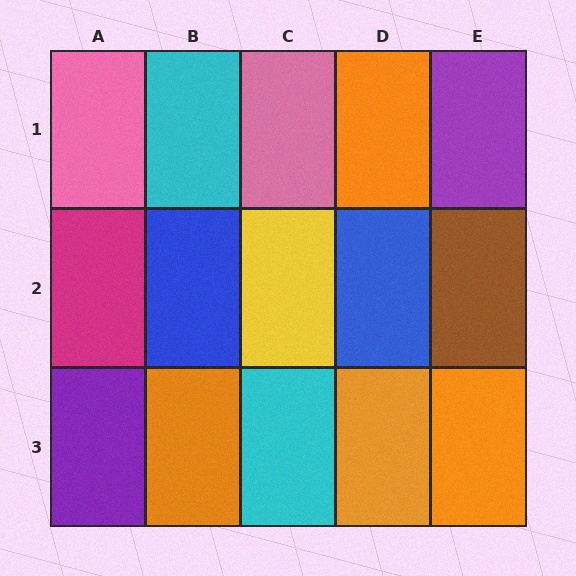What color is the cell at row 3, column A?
Purple.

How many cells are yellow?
1 cell is yellow.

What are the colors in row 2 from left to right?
Magenta, blue, yellow, blue, brown.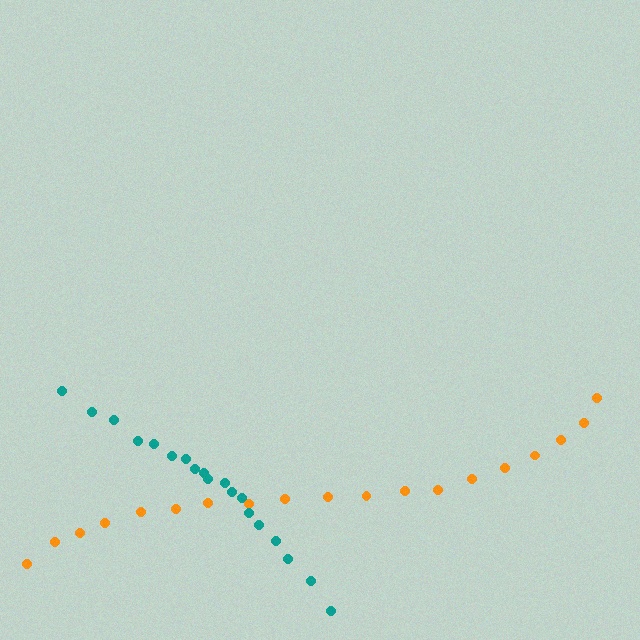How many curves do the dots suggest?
There are 2 distinct paths.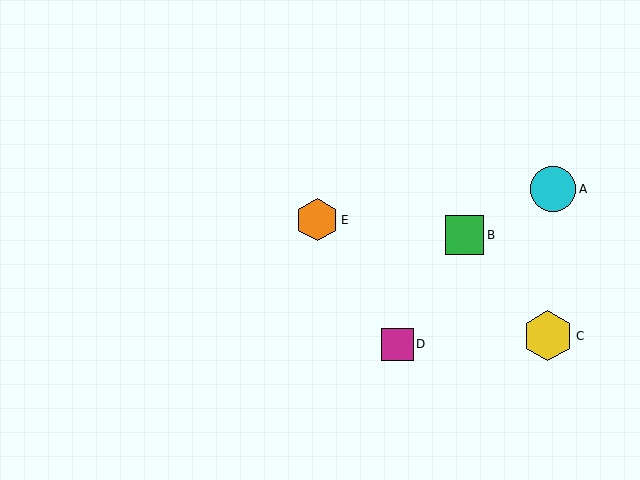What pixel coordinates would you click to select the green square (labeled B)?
Click at (464, 235) to select the green square B.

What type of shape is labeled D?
Shape D is a magenta square.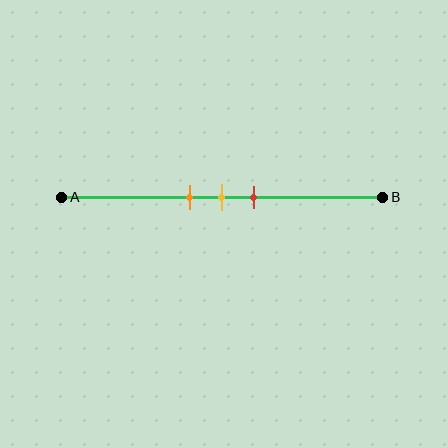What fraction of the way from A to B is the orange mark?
The orange mark is approximately 40% (0.4) of the way from A to B.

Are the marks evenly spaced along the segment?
Yes, the marks are approximately evenly spaced.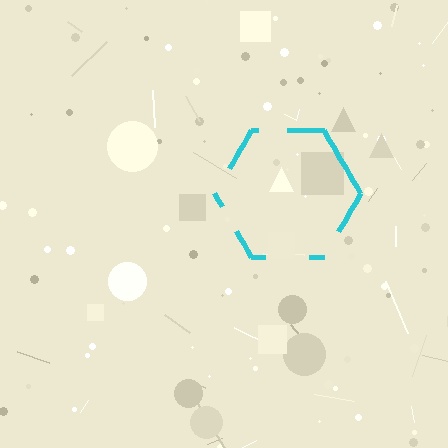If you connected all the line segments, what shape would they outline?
They would outline a hexagon.